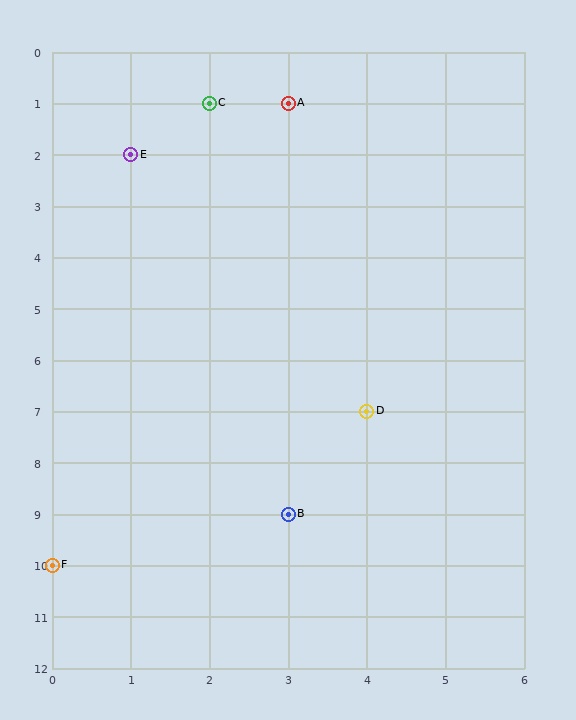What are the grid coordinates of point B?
Point B is at grid coordinates (3, 9).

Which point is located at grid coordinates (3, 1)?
Point A is at (3, 1).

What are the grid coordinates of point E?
Point E is at grid coordinates (1, 2).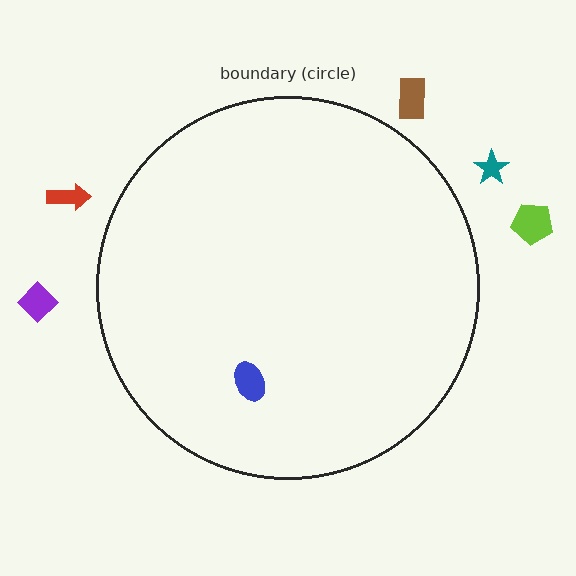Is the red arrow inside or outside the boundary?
Outside.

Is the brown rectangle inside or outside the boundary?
Outside.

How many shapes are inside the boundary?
1 inside, 5 outside.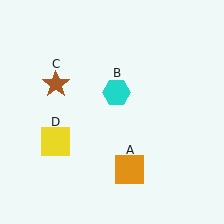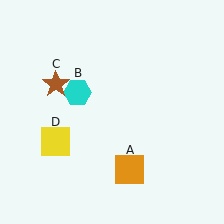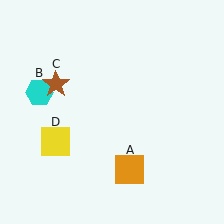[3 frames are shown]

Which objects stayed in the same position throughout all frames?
Orange square (object A) and brown star (object C) and yellow square (object D) remained stationary.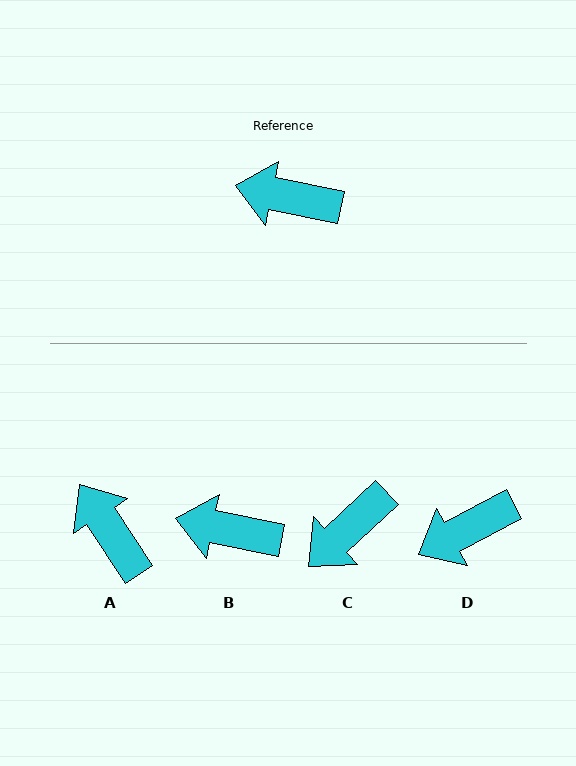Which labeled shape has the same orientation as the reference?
B.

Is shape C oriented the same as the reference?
No, it is off by about 55 degrees.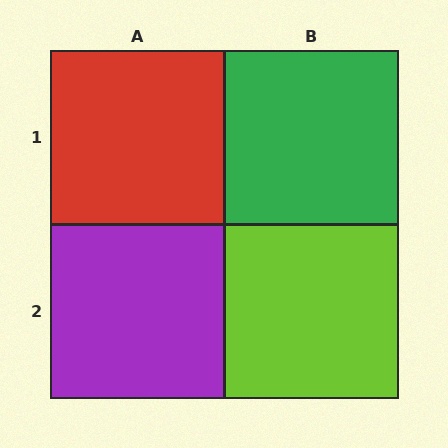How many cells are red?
1 cell is red.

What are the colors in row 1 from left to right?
Red, green.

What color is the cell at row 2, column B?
Lime.